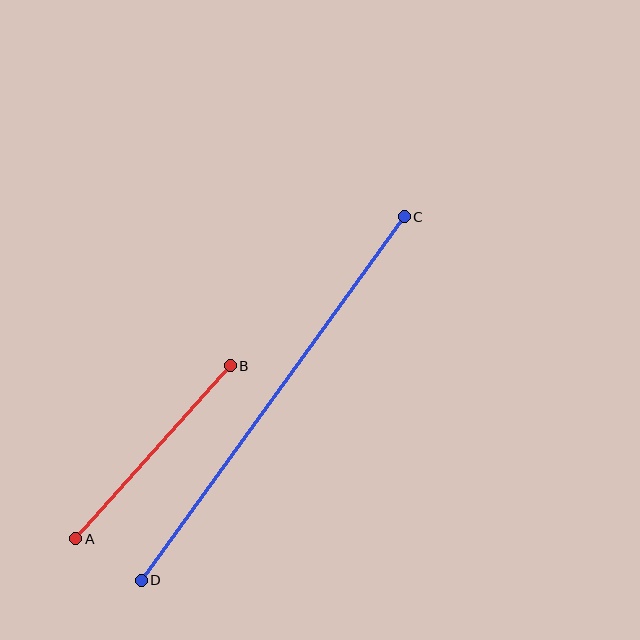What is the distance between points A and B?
The distance is approximately 232 pixels.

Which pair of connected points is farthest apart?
Points C and D are farthest apart.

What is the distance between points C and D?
The distance is approximately 449 pixels.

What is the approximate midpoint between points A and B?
The midpoint is at approximately (153, 452) pixels.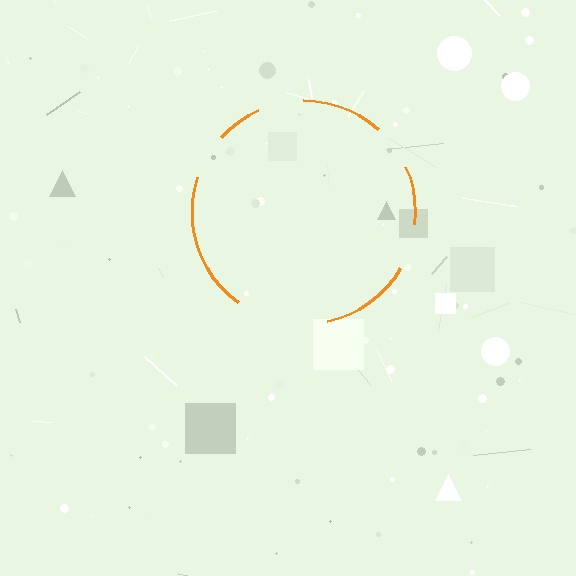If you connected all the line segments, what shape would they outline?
They would outline a circle.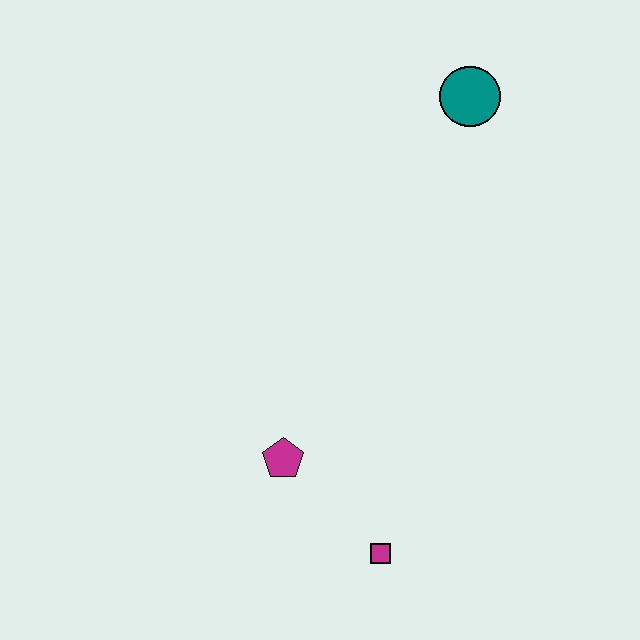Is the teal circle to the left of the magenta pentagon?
No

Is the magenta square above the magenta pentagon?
No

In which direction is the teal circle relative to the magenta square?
The teal circle is above the magenta square.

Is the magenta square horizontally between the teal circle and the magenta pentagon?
Yes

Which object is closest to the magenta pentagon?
The magenta square is closest to the magenta pentagon.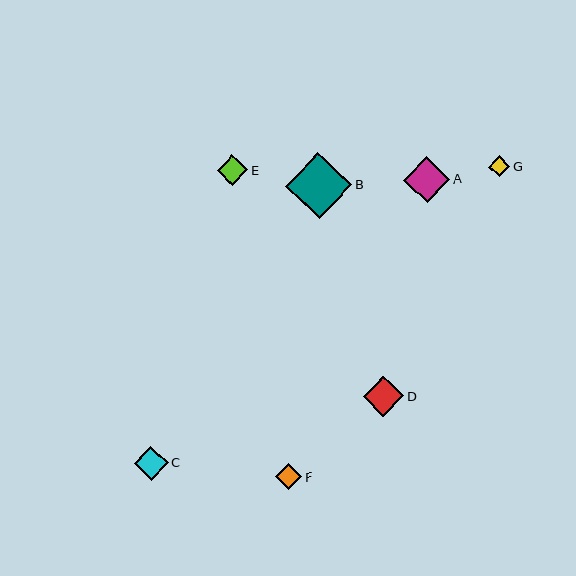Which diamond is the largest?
Diamond B is the largest with a size of approximately 66 pixels.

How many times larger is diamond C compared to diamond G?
Diamond C is approximately 1.6 times the size of diamond G.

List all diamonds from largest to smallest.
From largest to smallest: B, A, D, C, E, F, G.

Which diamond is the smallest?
Diamond G is the smallest with a size of approximately 21 pixels.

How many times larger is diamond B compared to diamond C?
Diamond B is approximately 1.9 times the size of diamond C.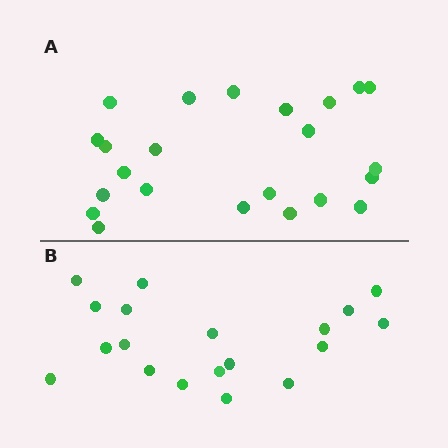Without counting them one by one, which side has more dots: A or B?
Region A (the top region) has more dots.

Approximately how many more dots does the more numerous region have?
Region A has about 4 more dots than region B.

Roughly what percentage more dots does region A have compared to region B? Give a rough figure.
About 20% more.